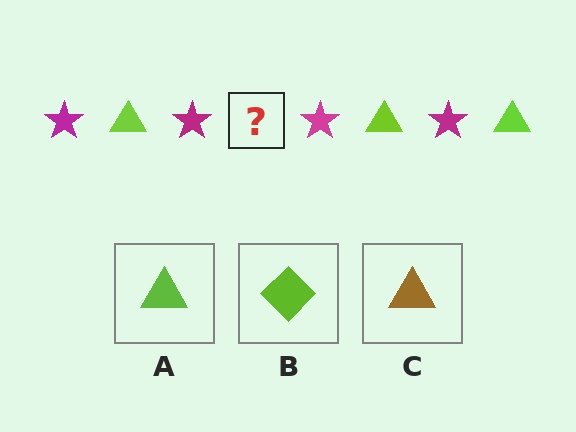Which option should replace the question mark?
Option A.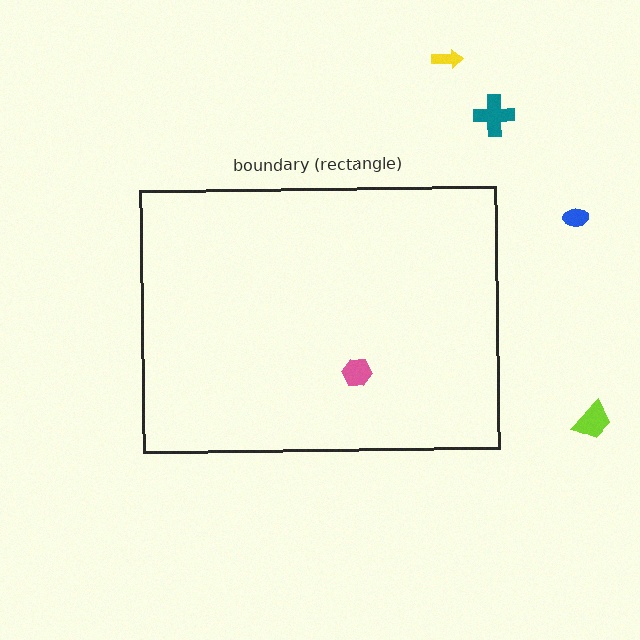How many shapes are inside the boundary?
1 inside, 4 outside.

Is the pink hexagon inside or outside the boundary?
Inside.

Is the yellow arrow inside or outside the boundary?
Outside.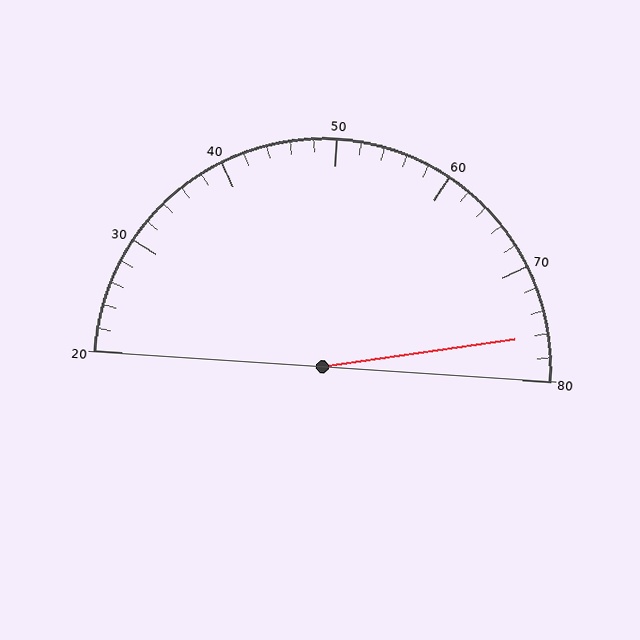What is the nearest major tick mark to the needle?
The nearest major tick mark is 80.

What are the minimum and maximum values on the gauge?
The gauge ranges from 20 to 80.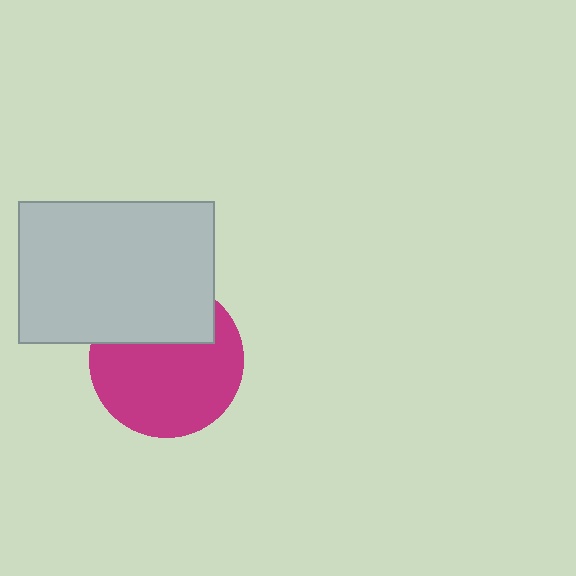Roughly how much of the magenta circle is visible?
Most of it is visible (roughly 67%).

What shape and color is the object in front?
The object in front is a light gray rectangle.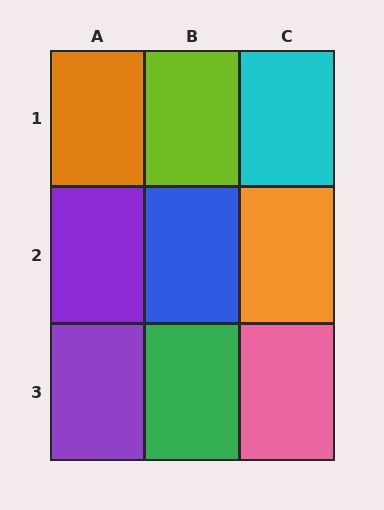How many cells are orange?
2 cells are orange.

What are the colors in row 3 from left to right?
Purple, green, pink.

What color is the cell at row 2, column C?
Orange.